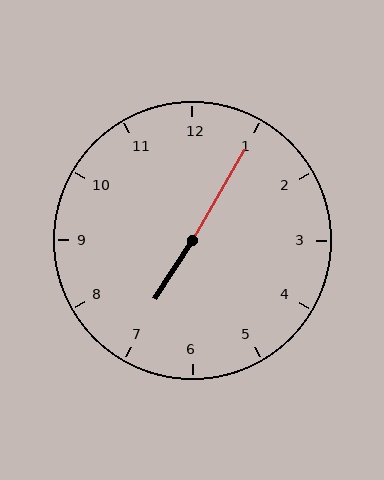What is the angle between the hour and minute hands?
Approximately 178 degrees.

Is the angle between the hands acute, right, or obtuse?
It is obtuse.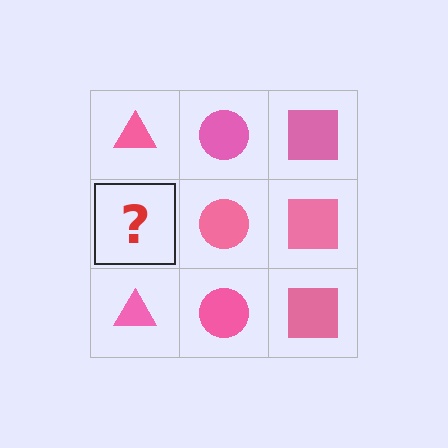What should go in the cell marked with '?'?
The missing cell should contain a pink triangle.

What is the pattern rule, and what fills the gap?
The rule is that each column has a consistent shape. The gap should be filled with a pink triangle.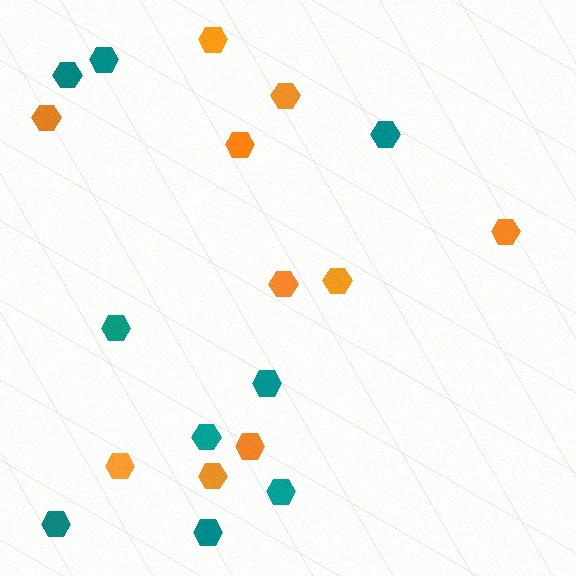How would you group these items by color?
There are 2 groups: one group of teal hexagons (9) and one group of orange hexagons (10).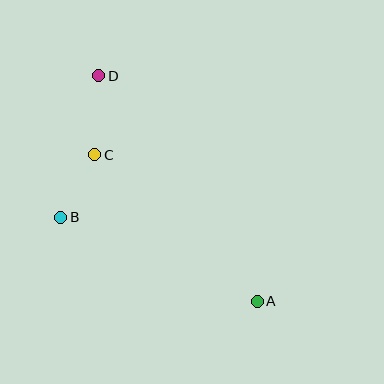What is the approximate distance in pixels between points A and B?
The distance between A and B is approximately 214 pixels.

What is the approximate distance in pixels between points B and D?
The distance between B and D is approximately 146 pixels.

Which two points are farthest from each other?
Points A and D are farthest from each other.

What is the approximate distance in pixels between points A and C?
The distance between A and C is approximately 219 pixels.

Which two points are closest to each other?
Points B and C are closest to each other.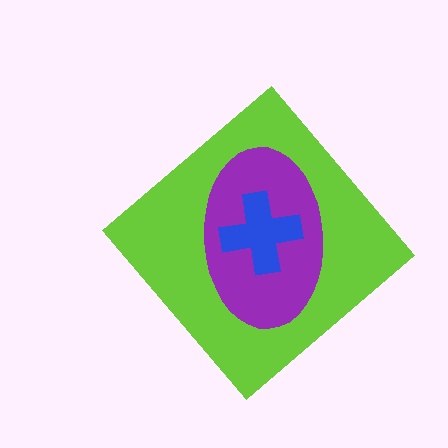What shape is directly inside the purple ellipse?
The blue cross.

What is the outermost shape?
The lime diamond.